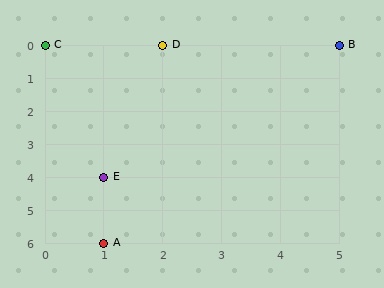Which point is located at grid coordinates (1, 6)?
Point A is at (1, 6).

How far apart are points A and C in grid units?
Points A and C are 1 column and 6 rows apart (about 6.1 grid units diagonally).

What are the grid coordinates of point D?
Point D is at grid coordinates (2, 0).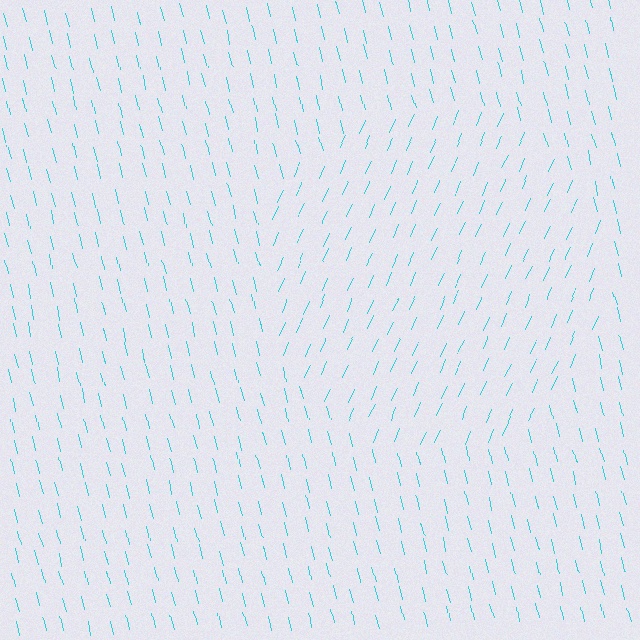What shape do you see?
I see a circle.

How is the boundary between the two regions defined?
The boundary is defined purely by a change in line orientation (approximately 38 degrees difference). All lines are the same color and thickness.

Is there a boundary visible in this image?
Yes, there is a texture boundary formed by a change in line orientation.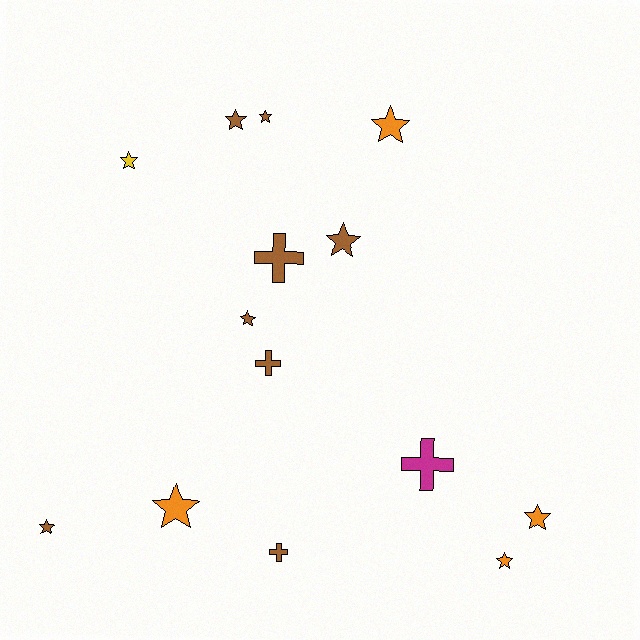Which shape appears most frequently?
Star, with 10 objects.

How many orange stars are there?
There are 4 orange stars.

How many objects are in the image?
There are 14 objects.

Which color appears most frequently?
Brown, with 8 objects.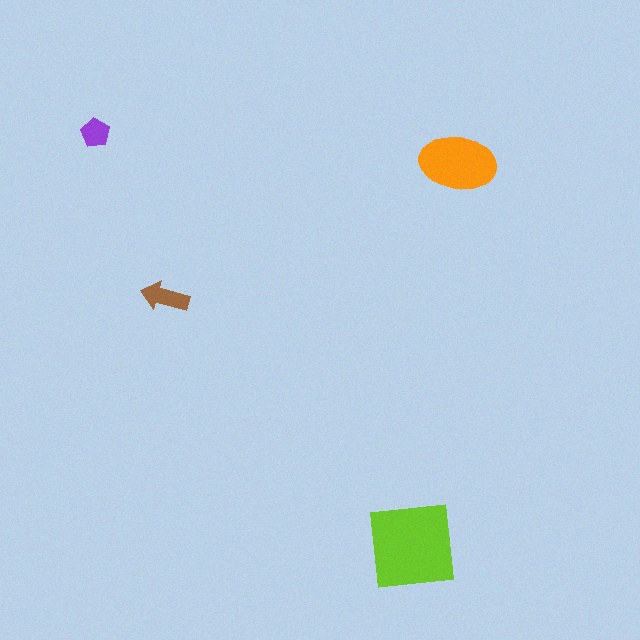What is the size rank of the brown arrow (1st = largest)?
3rd.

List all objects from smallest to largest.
The purple pentagon, the brown arrow, the orange ellipse, the lime square.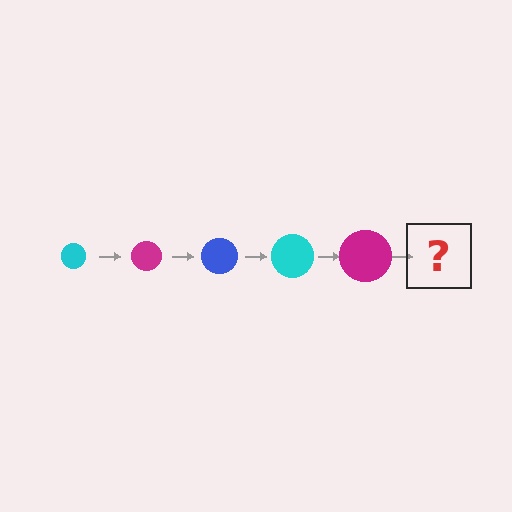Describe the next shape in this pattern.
It should be a blue circle, larger than the previous one.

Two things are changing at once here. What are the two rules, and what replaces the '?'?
The two rules are that the circle grows larger each step and the color cycles through cyan, magenta, and blue. The '?' should be a blue circle, larger than the previous one.